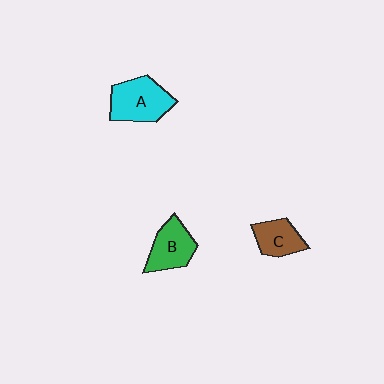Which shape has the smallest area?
Shape C (brown).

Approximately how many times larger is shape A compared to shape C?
Approximately 1.5 times.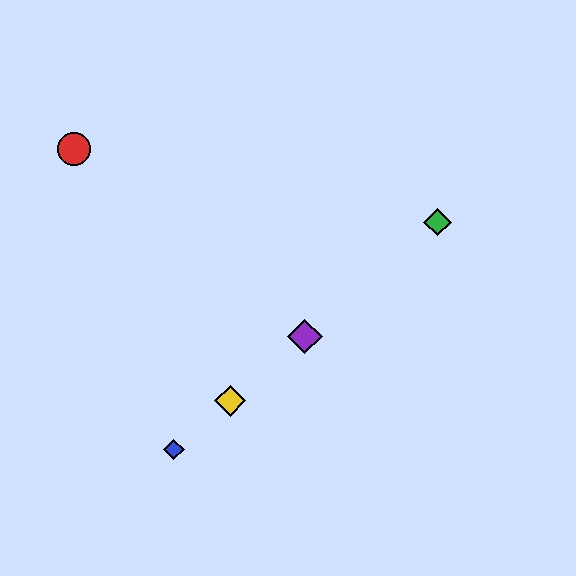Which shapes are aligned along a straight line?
The blue diamond, the green diamond, the yellow diamond, the purple diamond are aligned along a straight line.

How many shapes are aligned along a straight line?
4 shapes (the blue diamond, the green diamond, the yellow diamond, the purple diamond) are aligned along a straight line.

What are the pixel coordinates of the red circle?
The red circle is at (74, 149).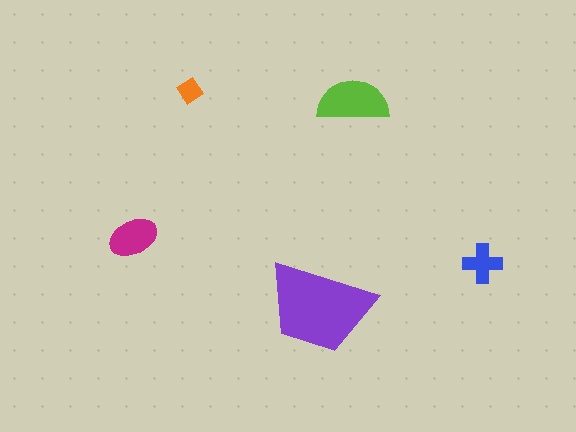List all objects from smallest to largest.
The orange diamond, the blue cross, the magenta ellipse, the lime semicircle, the purple trapezoid.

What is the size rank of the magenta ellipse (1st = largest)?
3rd.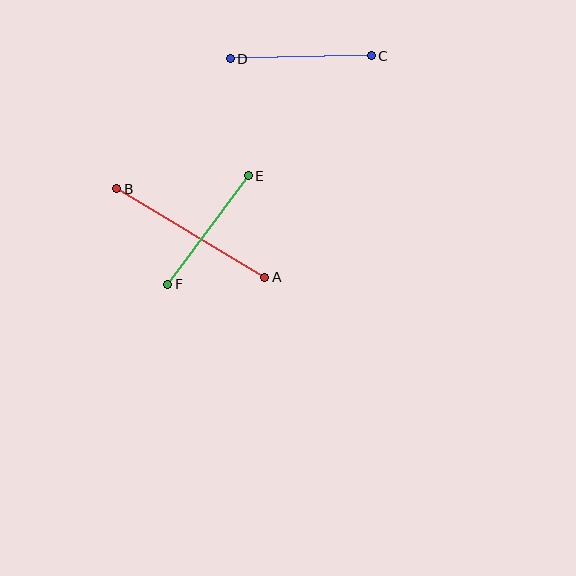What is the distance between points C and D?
The distance is approximately 141 pixels.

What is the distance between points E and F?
The distance is approximately 135 pixels.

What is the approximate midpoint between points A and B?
The midpoint is at approximately (191, 233) pixels.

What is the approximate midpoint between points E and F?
The midpoint is at approximately (208, 230) pixels.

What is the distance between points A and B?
The distance is approximately 173 pixels.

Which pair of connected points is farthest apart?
Points A and B are farthest apart.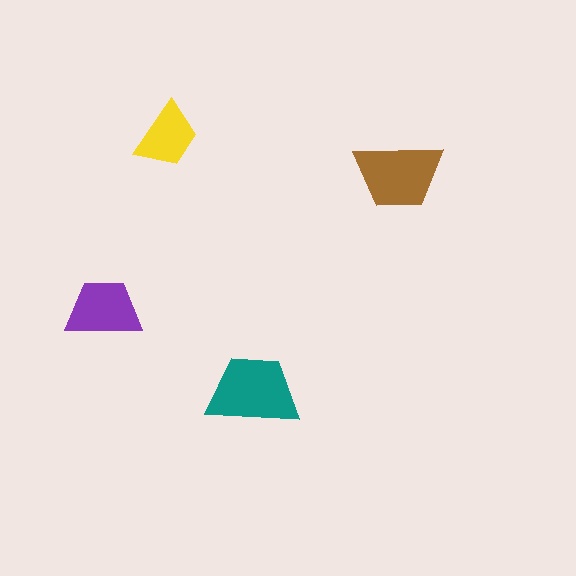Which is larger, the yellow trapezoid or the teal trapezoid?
The teal one.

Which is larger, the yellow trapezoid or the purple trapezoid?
The purple one.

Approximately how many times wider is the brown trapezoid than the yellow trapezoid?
About 1.5 times wider.